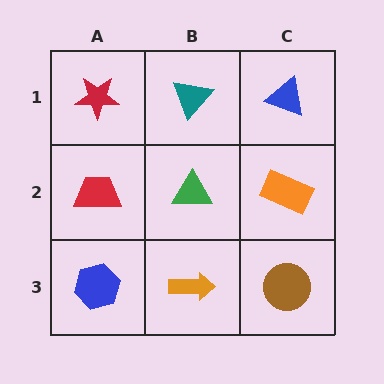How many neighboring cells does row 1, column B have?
3.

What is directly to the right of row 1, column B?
A blue triangle.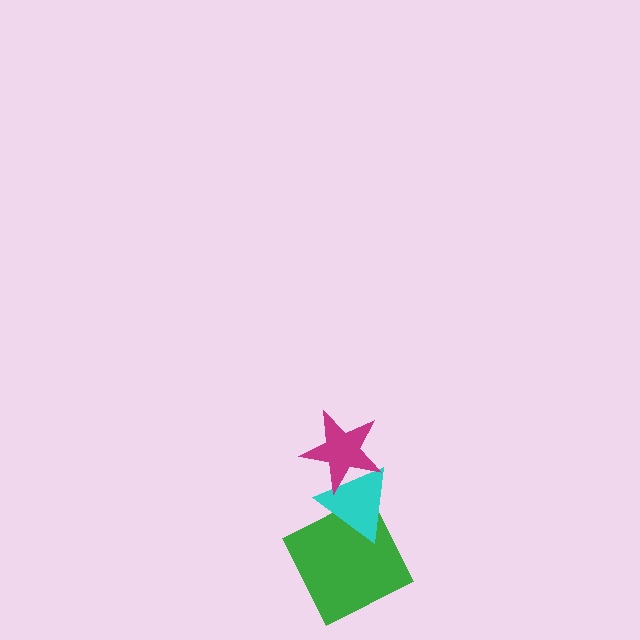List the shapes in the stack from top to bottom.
From top to bottom: the magenta star, the cyan triangle, the green square.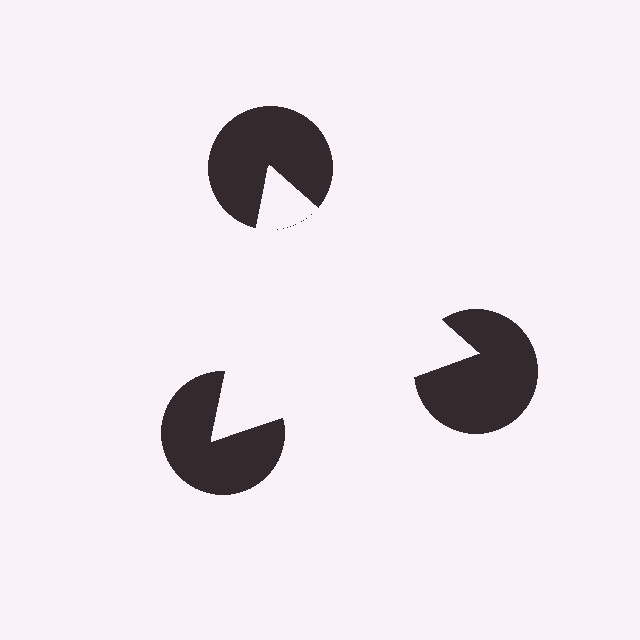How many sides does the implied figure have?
3 sides.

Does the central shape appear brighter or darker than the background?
It typically appears slightly brighter than the background, even though no actual brightness change is drawn.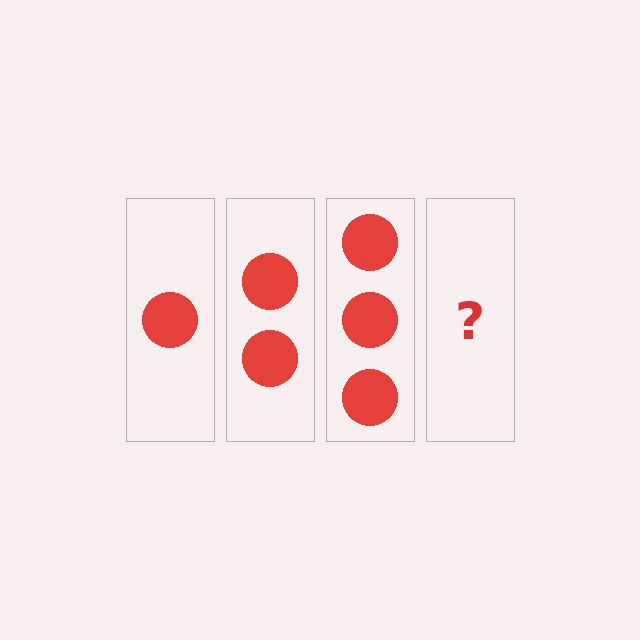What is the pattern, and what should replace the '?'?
The pattern is that each step adds one more circle. The '?' should be 4 circles.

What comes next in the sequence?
The next element should be 4 circles.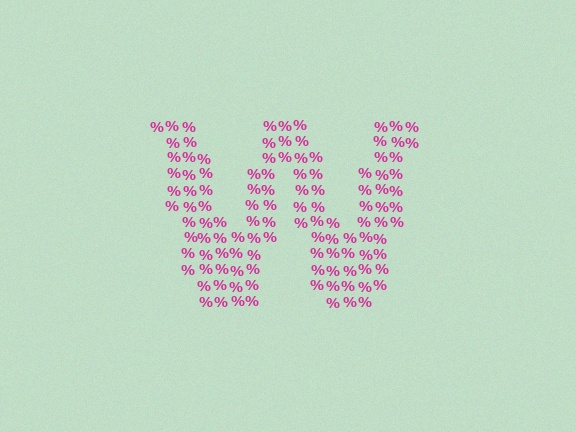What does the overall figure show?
The overall figure shows the letter W.